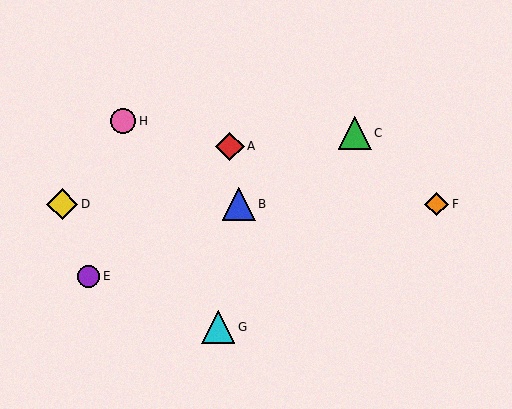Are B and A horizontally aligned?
No, B is at y≈204 and A is at y≈146.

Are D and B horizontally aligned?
Yes, both are at y≈204.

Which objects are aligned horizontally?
Objects B, D, F are aligned horizontally.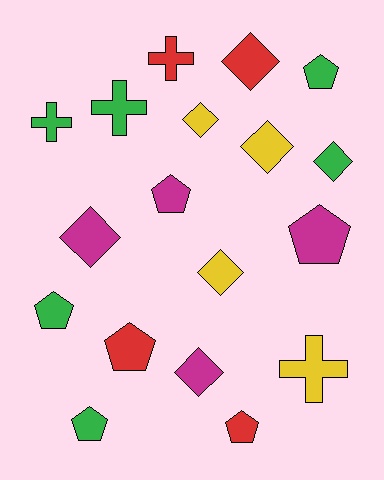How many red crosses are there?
There is 1 red cross.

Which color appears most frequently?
Green, with 6 objects.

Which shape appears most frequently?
Diamond, with 7 objects.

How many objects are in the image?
There are 18 objects.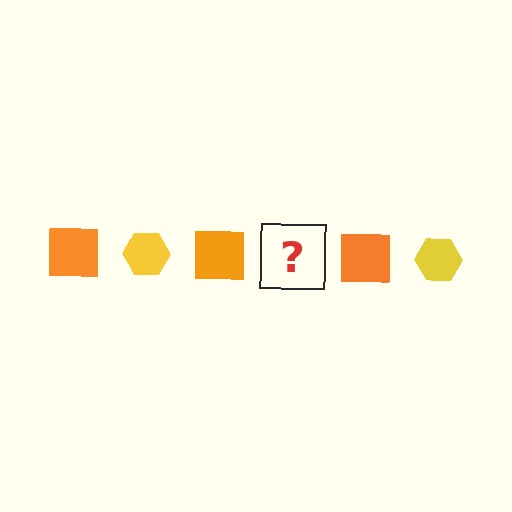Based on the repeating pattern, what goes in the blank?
The blank should be a yellow hexagon.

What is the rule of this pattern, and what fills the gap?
The rule is that the pattern alternates between orange square and yellow hexagon. The gap should be filled with a yellow hexagon.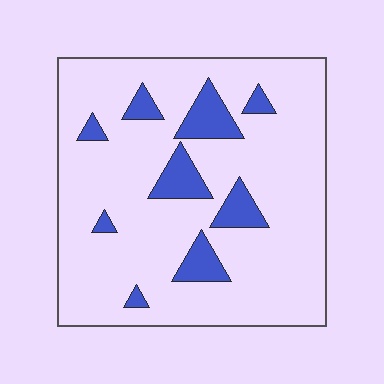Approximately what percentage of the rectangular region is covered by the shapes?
Approximately 15%.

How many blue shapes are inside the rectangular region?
9.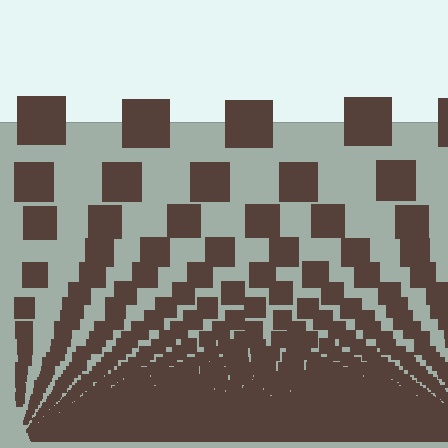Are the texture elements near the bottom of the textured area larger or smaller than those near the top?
Smaller. The gradient is inverted — elements near the bottom are smaller and denser.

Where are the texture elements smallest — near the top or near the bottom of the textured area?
Near the bottom.